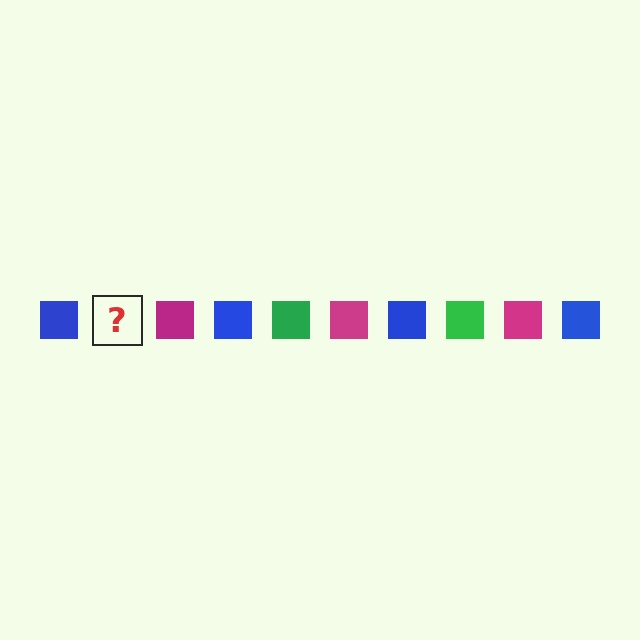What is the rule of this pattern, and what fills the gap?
The rule is that the pattern cycles through blue, green, magenta squares. The gap should be filled with a green square.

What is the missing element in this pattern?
The missing element is a green square.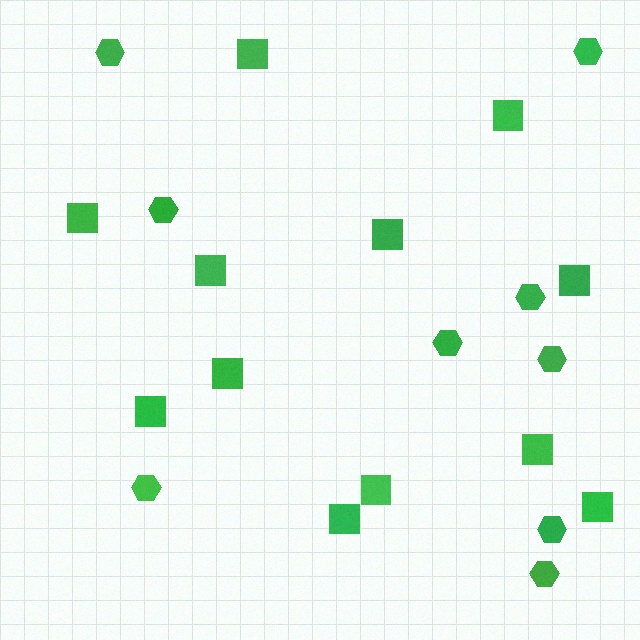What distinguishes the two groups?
There are 2 groups: one group of hexagons (9) and one group of squares (12).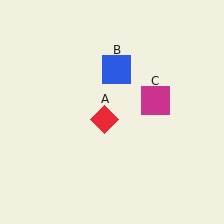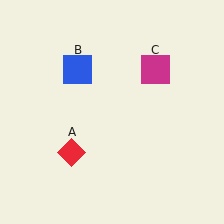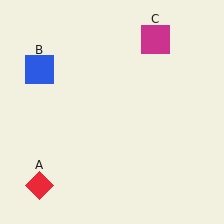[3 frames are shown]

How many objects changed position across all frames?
3 objects changed position: red diamond (object A), blue square (object B), magenta square (object C).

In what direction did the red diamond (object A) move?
The red diamond (object A) moved down and to the left.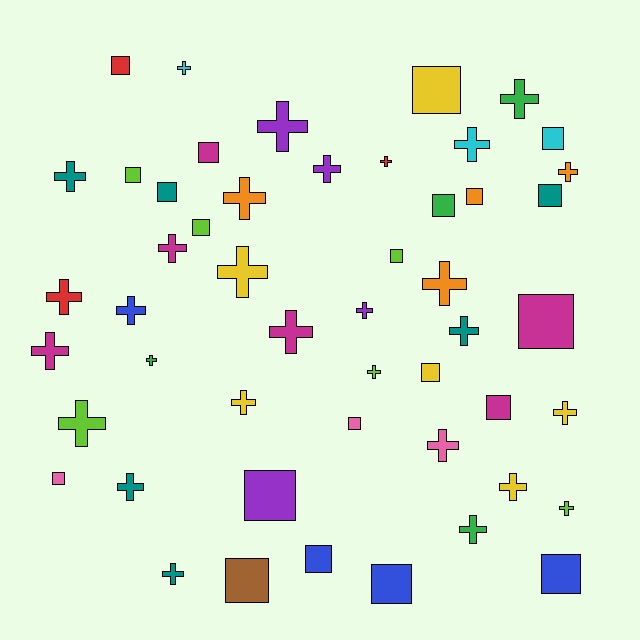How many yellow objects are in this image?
There are 6 yellow objects.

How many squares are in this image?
There are 21 squares.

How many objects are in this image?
There are 50 objects.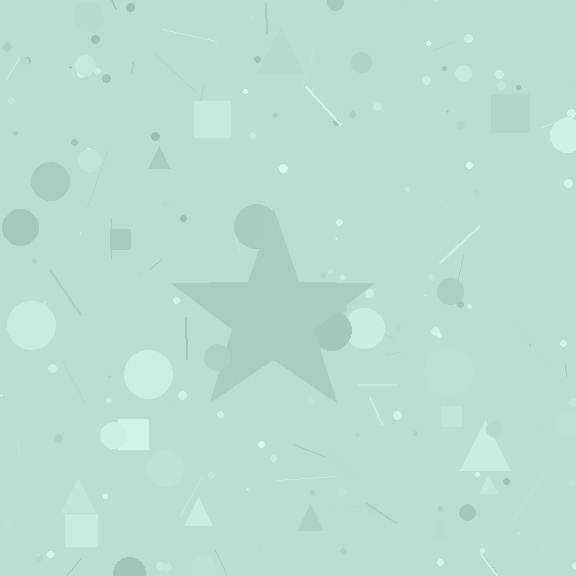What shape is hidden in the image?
A star is hidden in the image.